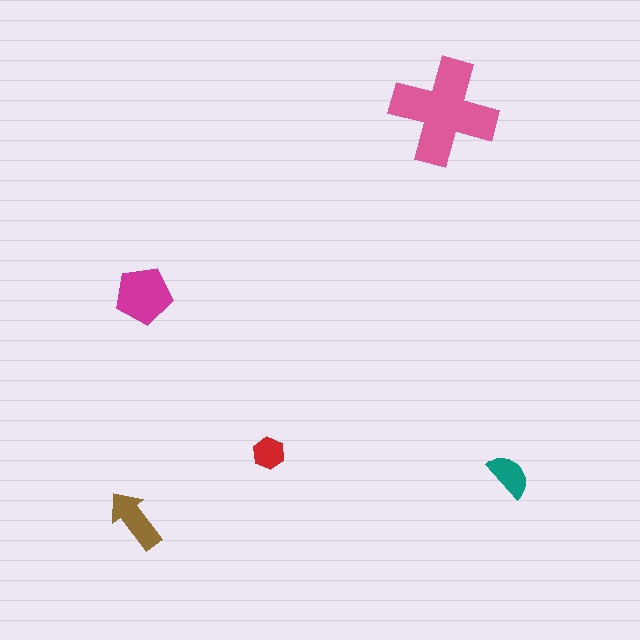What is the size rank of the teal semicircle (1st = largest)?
4th.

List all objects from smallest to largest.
The red hexagon, the teal semicircle, the brown arrow, the magenta pentagon, the pink cross.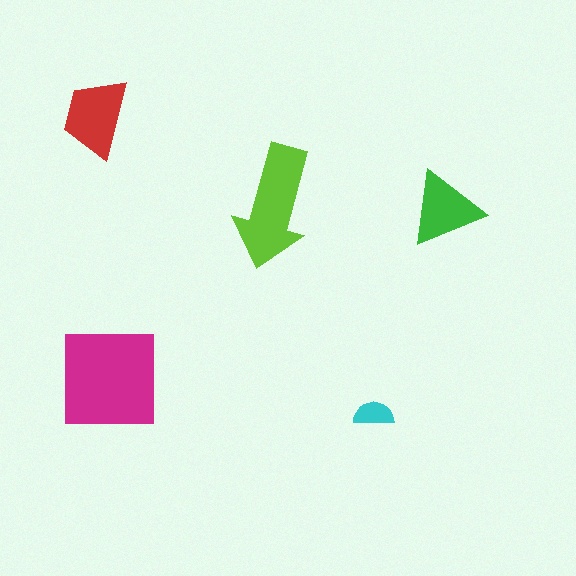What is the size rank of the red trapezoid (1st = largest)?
3rd.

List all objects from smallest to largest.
The cyan semicircle, the green triangle, the red trapezoid, the lime arrow, the magenta square.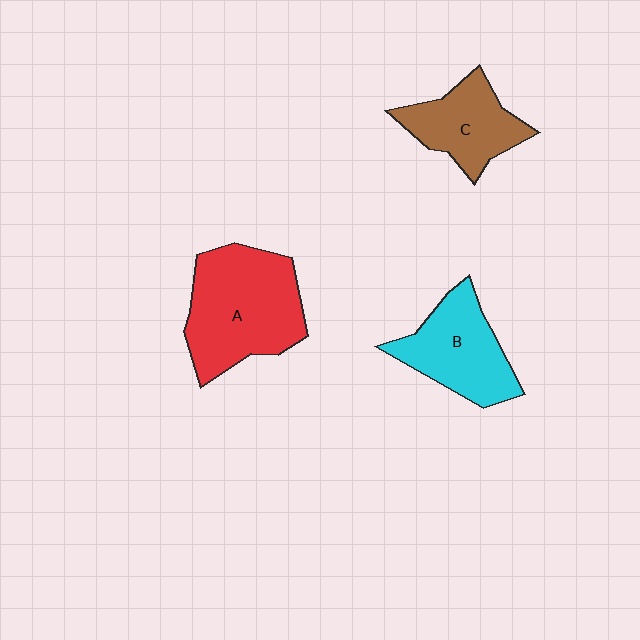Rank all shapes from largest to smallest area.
From largest to smallest: A (red), B (cyan), C (brown).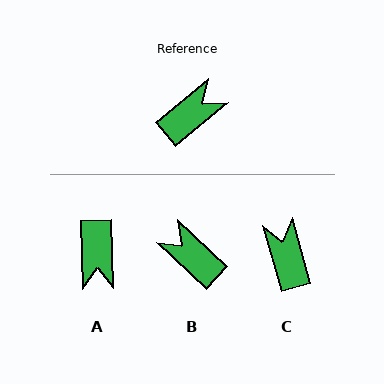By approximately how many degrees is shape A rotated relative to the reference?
Approximately 128 degrees clockwise.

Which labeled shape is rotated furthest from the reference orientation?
A, about 128 degrees away.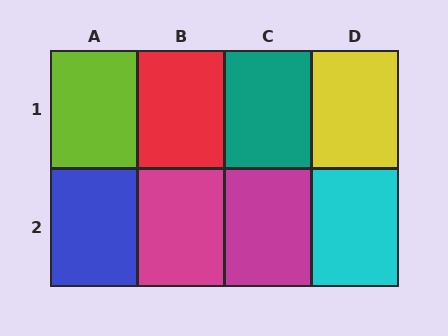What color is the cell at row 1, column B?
Red.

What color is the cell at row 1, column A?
Lime.